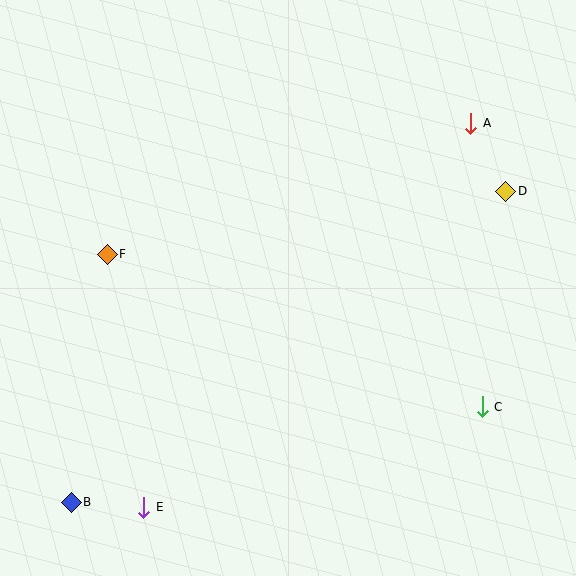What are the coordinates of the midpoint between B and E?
The midpoint between B and E is at (108, 505).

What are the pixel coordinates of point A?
Point A is at (471, 123).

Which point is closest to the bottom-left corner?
Point B is closest to the bottom-left corner.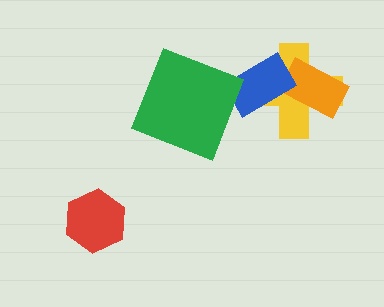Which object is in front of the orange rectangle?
The blue rectangle is in front of the orange rectangle.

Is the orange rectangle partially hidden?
Yes, it is partially covered by another shape.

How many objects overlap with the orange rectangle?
2 objects overlap with the orange rectangle.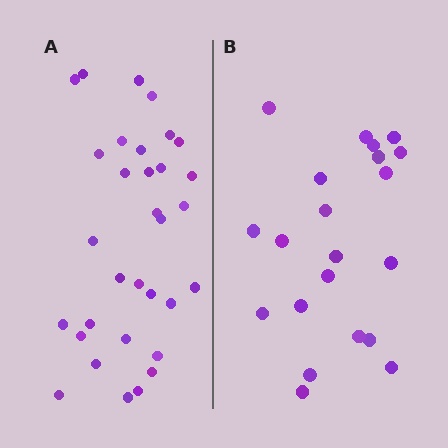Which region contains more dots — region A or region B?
Region A (the left region) has more dots.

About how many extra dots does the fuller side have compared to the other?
Region A has roughly 12 or so more dots than region B.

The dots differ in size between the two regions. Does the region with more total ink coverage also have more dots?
No. Region B has more total ink coverage because its dots are larger, but region A actually contains more individual dots. Total area can be misleading — the number of items is what matters here.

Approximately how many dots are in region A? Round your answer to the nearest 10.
About 30 dots. (The exact count is 32, which rounds to 30.)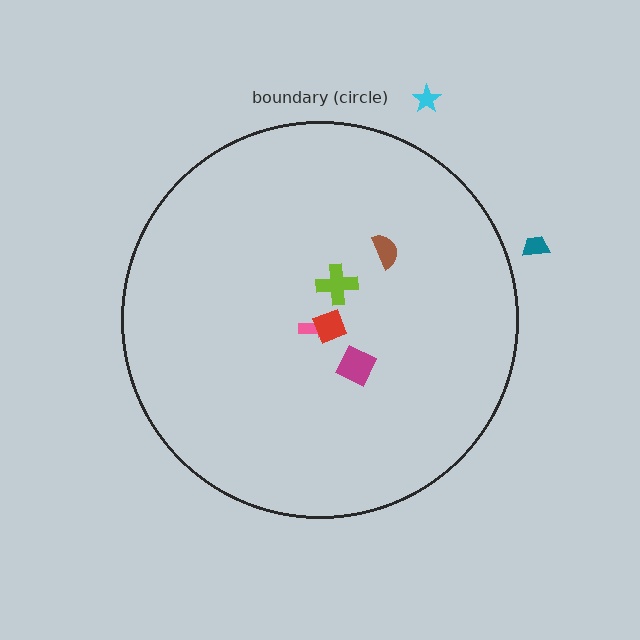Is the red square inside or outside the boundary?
Inside.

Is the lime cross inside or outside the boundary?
Inside.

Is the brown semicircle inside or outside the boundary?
Inside.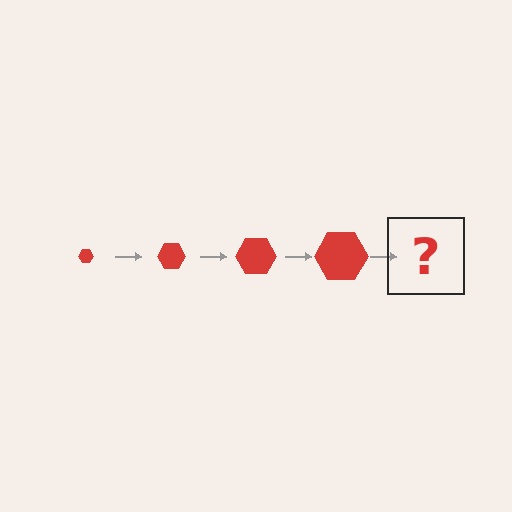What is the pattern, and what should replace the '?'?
The pattern is that the hexagon gets progressively larger each step. The '?' should be a red hexagon, larger than the previous one.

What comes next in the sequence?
The next element should be a red hexagon, larger than the previous one.